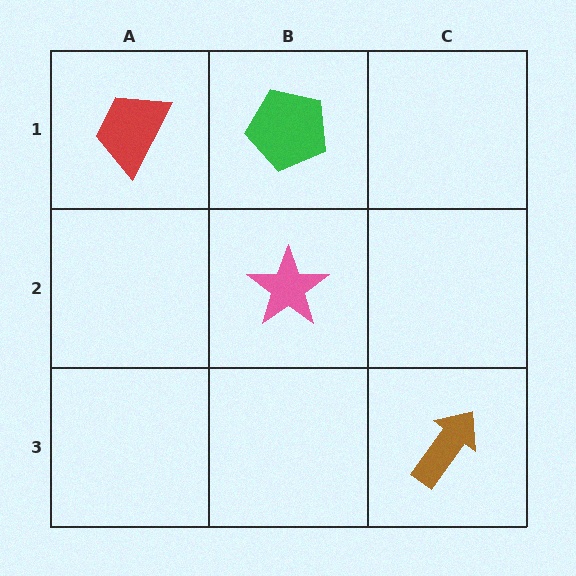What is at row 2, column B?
A pink star.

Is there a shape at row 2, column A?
No, that cell is empty.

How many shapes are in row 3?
1 shape.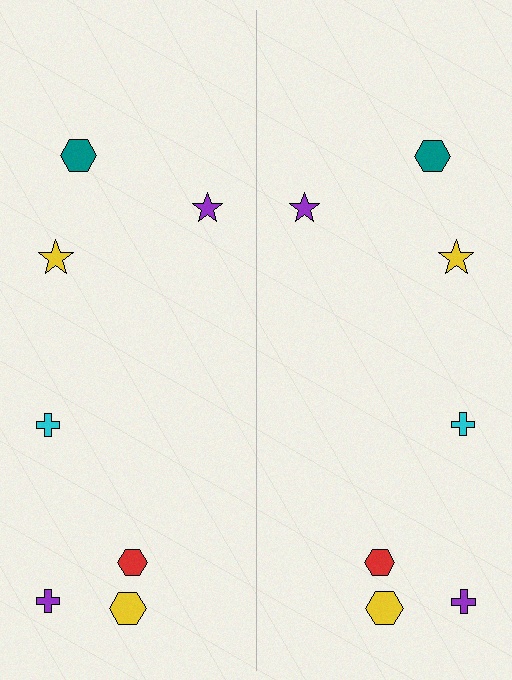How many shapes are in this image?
There are 14 shapes in this image.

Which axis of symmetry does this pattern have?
The pattern has a vertical axis of symmetry running through the center of the image.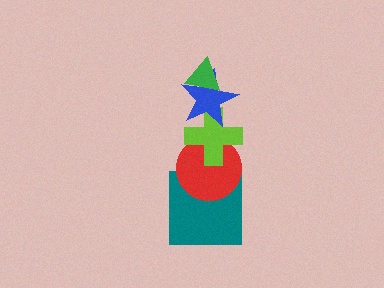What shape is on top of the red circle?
The lime cross is on top of the red circle.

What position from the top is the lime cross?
The lime cross is 3rd from the top.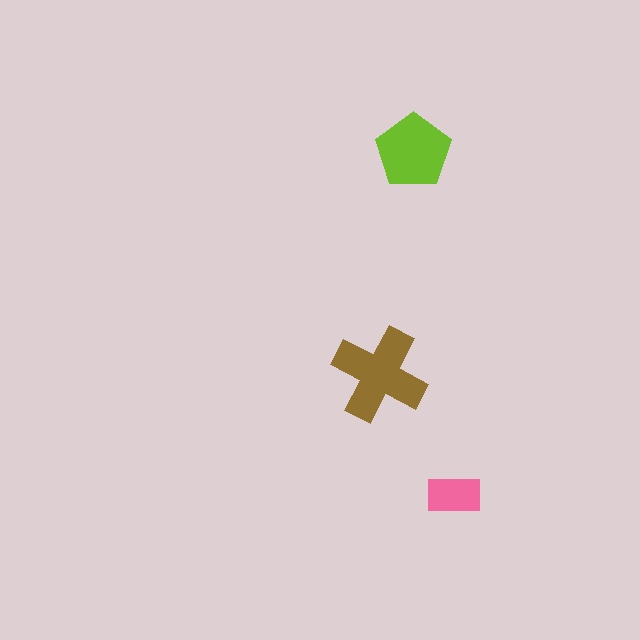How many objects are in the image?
There are 3 objects in the image.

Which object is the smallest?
The pink rectangle.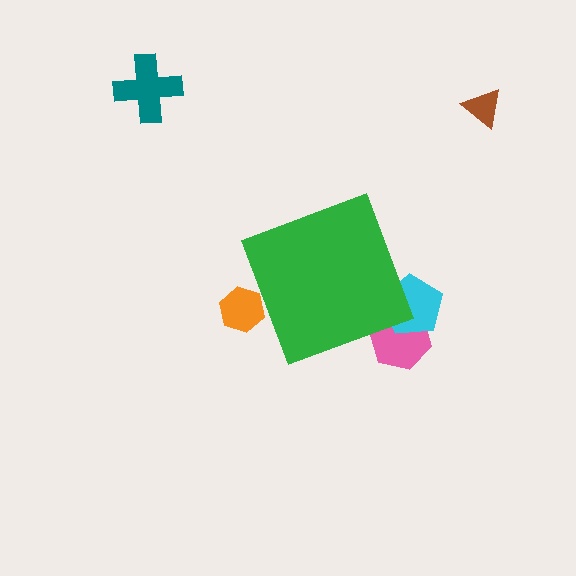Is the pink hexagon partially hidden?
Yes, the pink hexagon is partially hidden behind the green diamond.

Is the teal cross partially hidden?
No, the teal cross is fully visible.